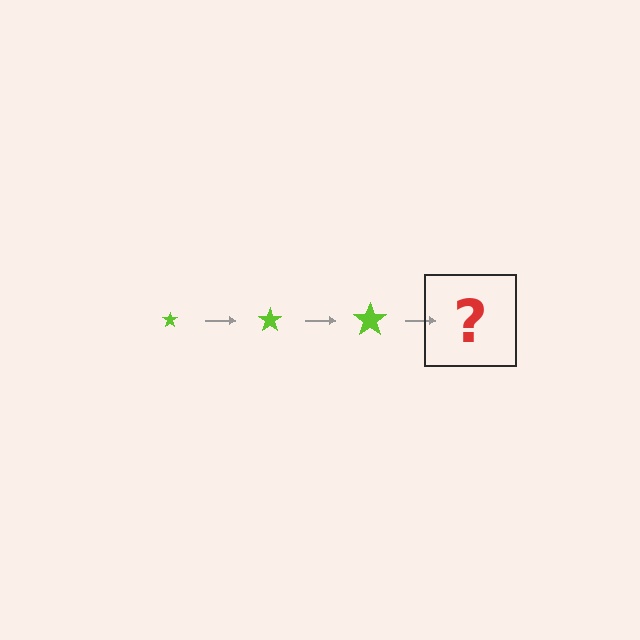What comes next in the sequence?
The next element should be a lime star, larger than the previous one.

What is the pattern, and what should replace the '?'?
The pattern is that the star gets progressively larger each step. The '?' should be a lime star, larger than the previous one.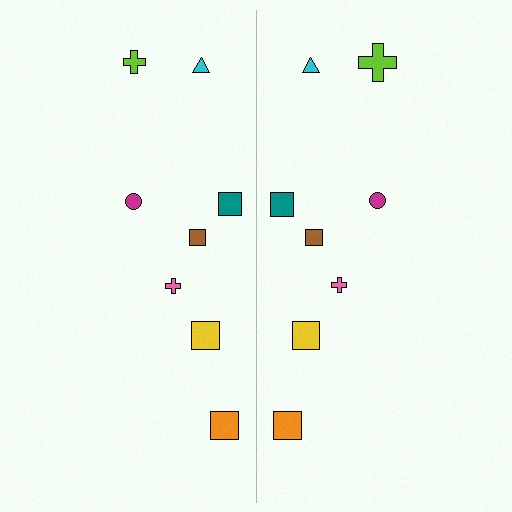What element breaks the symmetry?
The lime cross on the right side has a different size than its mirror counterpart.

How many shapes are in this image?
There are 16 shapes in this image.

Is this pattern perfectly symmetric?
No, the pattern is not perfectly symmetric. The lime cross on the right side has a different size than its mirror counterpart.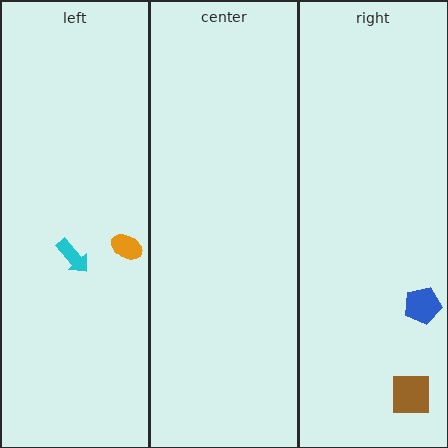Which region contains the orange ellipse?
The left region.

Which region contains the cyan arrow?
The left region.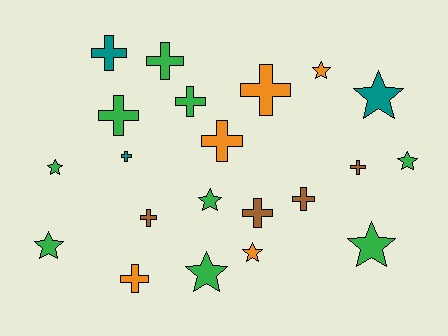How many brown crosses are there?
There are 4 brown crosses.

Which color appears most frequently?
Green, with 9 objects.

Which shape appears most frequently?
Cross, with 12 objects.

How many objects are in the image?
There are 21 objects.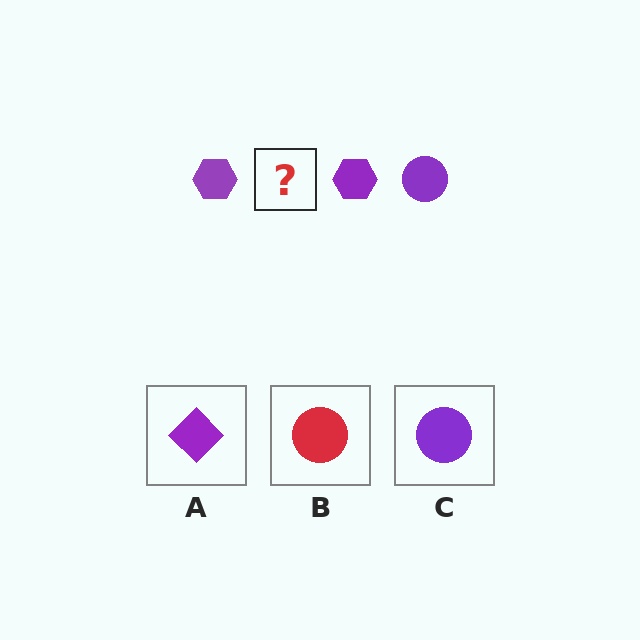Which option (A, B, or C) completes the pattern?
C.